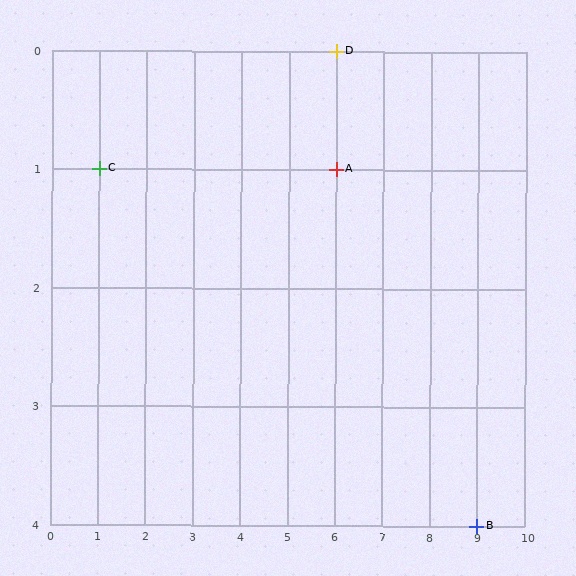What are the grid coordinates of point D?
Point D is at grid coordinates (6, 0).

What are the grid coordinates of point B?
Point B is at grid coordinates (9, 4).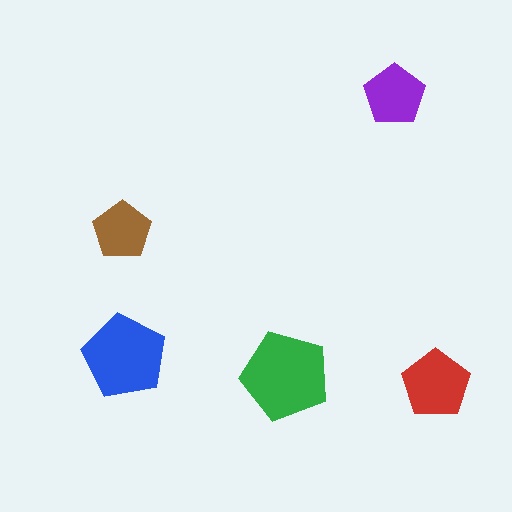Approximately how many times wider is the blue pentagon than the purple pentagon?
About 1.5 times wider.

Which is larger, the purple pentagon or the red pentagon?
The red one.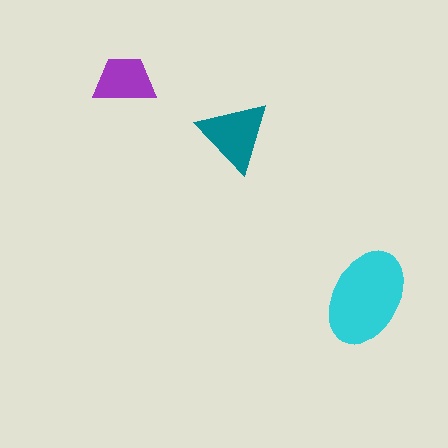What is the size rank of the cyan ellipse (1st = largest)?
1st.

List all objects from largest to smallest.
The cyan ellipse, the teal triangle, the purple trapezoid.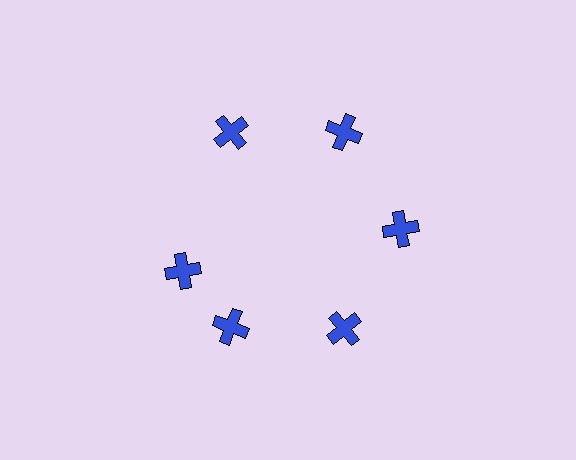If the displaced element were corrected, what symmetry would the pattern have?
It would have 6-fold rotational symmetry — the pattern would map onto itself every 60 degrees.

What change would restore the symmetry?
The symmetry would be restored by rotating it back into even spacing with its neighbors so that all 6 crosses sit at equal angles and equal distance from the center.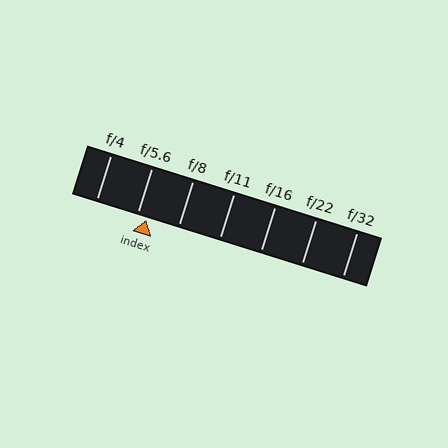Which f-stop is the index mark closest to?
The index mark is closest to f/5.6.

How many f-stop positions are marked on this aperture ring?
There are 7 f-stop positions marked.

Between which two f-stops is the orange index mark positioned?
The index mark is between f/5.6 and f/8.